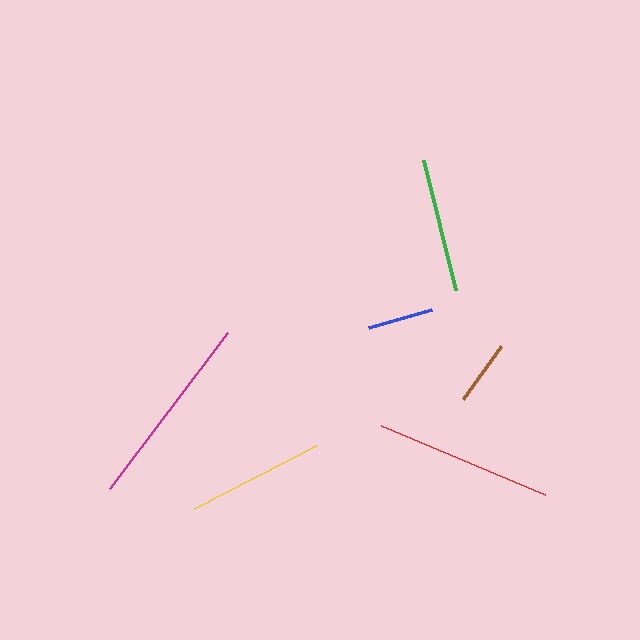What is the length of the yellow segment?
The yellow segment is approximately 137 pixels long.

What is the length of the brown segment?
The brown segment is approximately 65 pixels long.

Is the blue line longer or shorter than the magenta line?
The magenta line is longer than the blue line.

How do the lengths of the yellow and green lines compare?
The yellow and green lines are approximately the same length.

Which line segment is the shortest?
The brown line is the shortest at approximately 65 pixels.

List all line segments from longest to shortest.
From longest to shortest: magenta, red, yellow, green, blue, brown.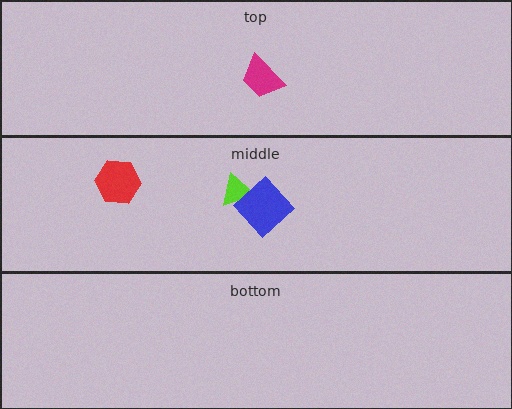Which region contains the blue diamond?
The middle region.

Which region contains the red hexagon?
The middle region.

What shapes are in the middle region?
The lime triangle, the red hexagon, the blue diamond.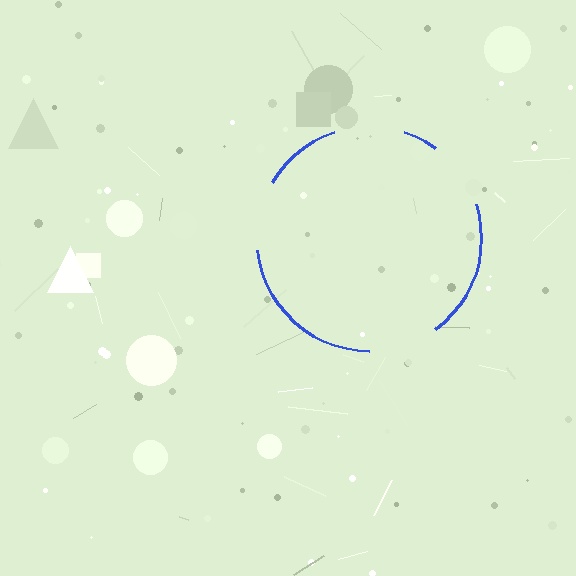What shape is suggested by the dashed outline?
The dashed outline suggests a circle.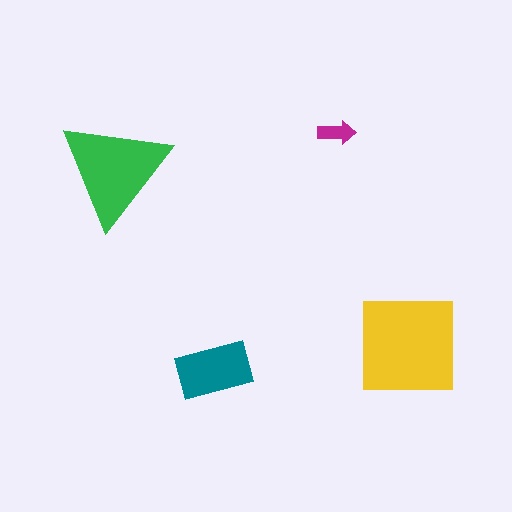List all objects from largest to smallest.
The yellow square, the green triangle, the teal rectangle, the magenta arrow.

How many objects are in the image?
There are 4 objects in the image.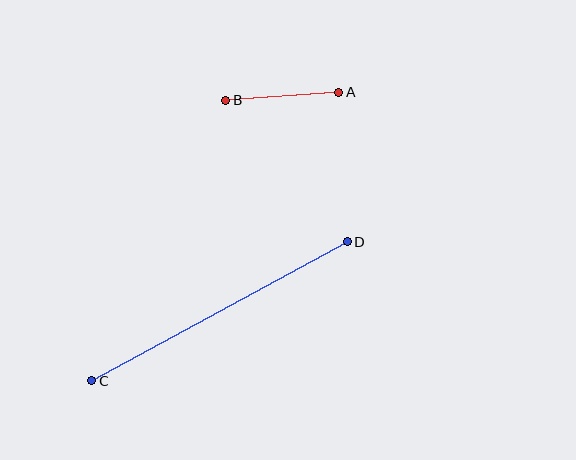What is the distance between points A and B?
The distance is approximately 113 pixels.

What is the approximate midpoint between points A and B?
The midpoint is at approximately (282, 96) pixels.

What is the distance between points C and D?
The distance is approximately 291 pixels.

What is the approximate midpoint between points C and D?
The midpoint is at approximately (219, 311) pixels.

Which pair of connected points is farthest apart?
Points C and D are farthest apart.